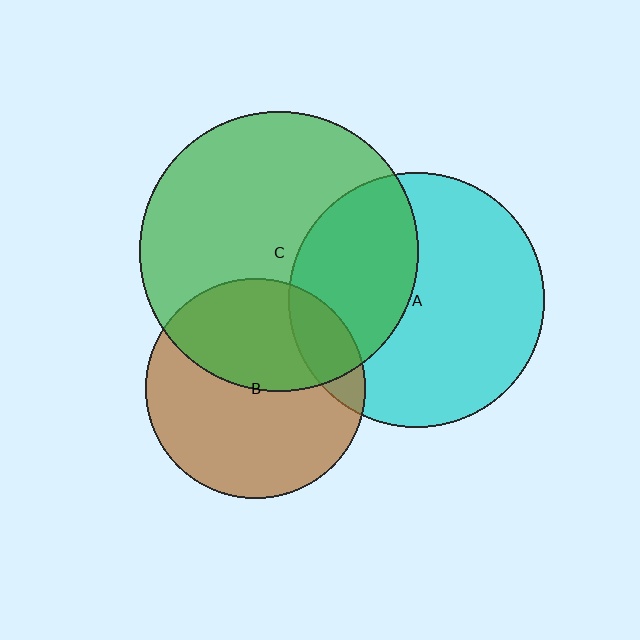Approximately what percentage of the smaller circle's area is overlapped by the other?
Approximately 35%.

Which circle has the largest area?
Circle C (green).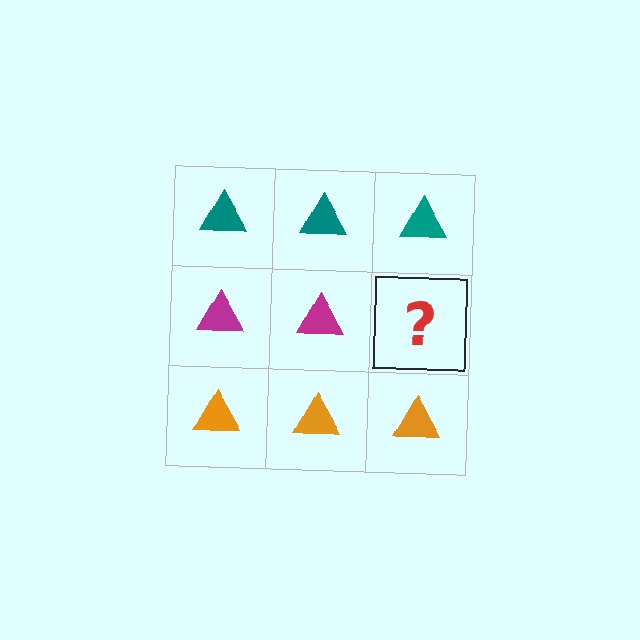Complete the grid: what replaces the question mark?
The question mark should be replaced with a magenta triangle.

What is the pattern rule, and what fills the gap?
The rule is that each row has a consistent color. The gap should be filled with a magenta triangle.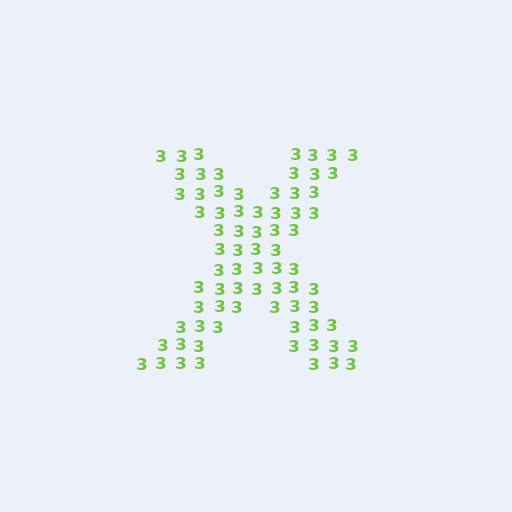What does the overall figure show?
The overall figure shows the letter X.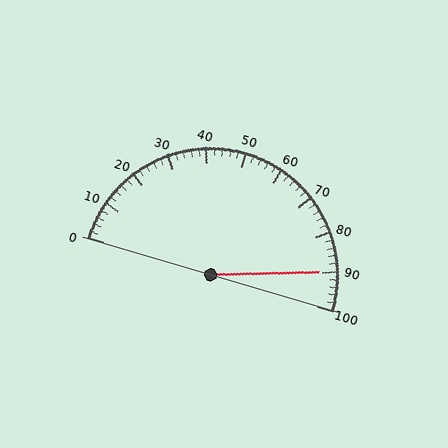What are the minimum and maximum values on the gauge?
The gauge ranges from 0 to 100.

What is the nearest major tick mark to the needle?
The nearest major tick mark is 90.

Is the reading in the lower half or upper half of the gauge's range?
The reading is in the upper half of the range (0 to 100).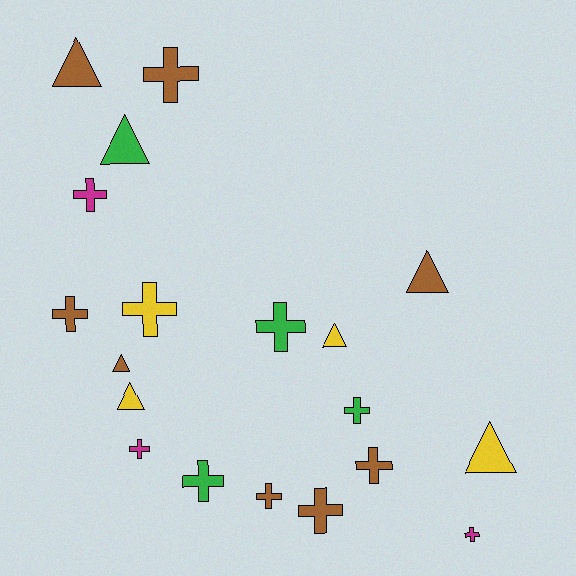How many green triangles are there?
There is 1 green triangle.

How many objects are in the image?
There are 19 objects.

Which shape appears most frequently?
Cross, with 12 objects.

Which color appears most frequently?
Brown, with 8 objects.